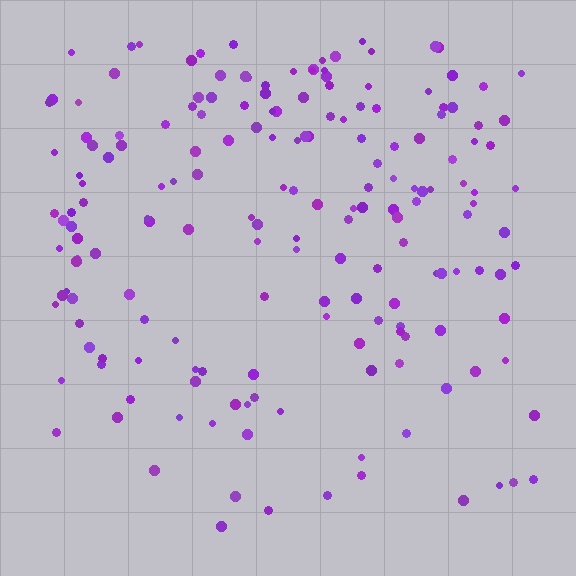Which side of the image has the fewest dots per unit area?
The bottom.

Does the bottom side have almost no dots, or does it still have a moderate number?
Still a moderate number, just noticeably fewer than the top.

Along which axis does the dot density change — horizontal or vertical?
Vertical.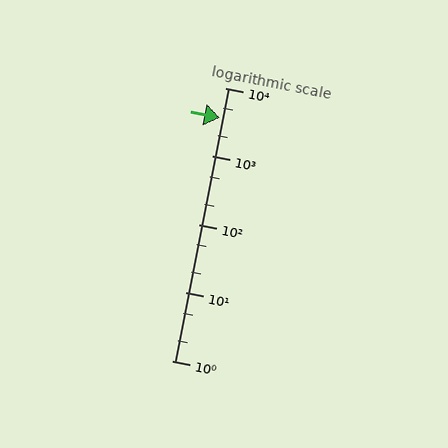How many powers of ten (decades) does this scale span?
The scale spans 4 decades, from 1 to 10000.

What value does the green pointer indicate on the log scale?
The pointer indicates approximately 3600.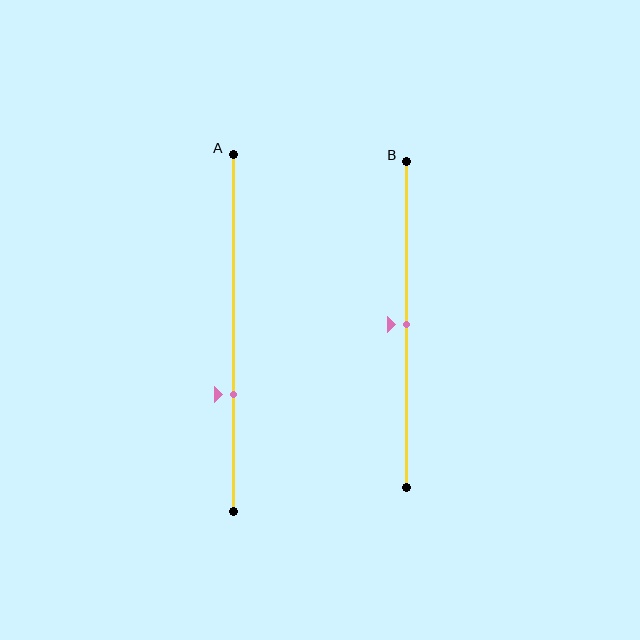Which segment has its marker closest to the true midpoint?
Segment B has its marker closest to the true midpoint.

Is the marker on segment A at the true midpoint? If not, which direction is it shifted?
No, the marker on segment A is shifted downward by about 17% of the segment length.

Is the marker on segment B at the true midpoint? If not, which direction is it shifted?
Yes, the marker on segment B is at the true midpoint.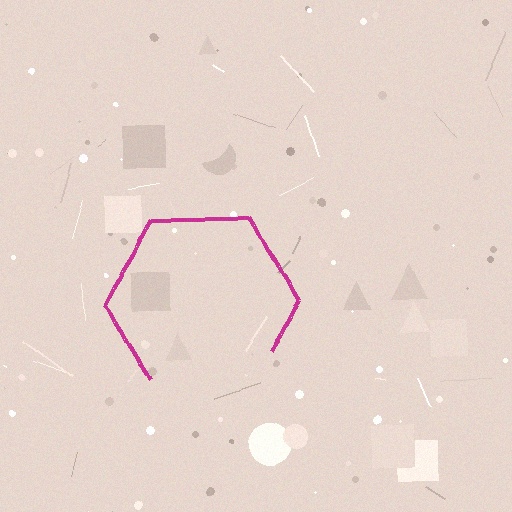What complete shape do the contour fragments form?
The contour fragments form a hexagon.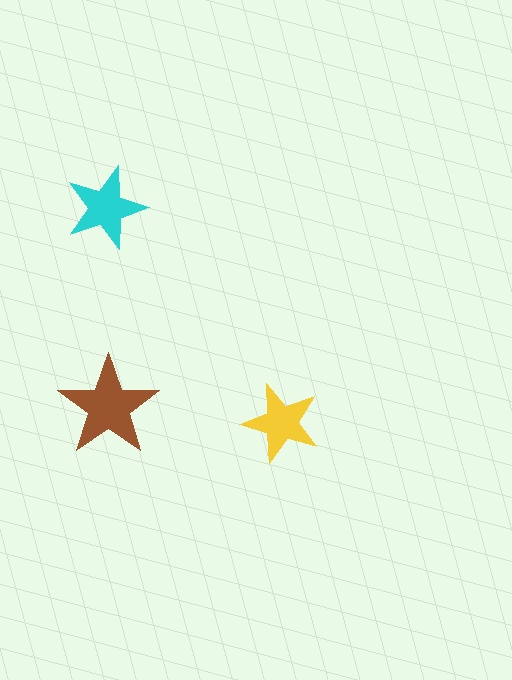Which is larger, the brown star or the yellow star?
The brown one.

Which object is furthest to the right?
The yellow star is rightmost.